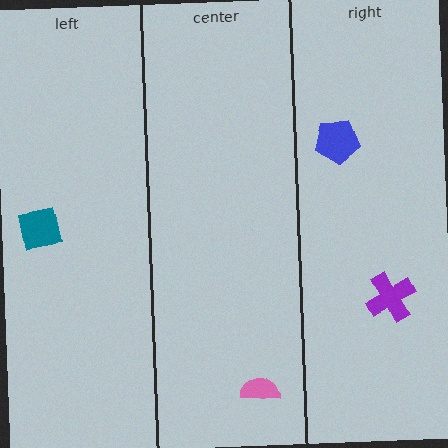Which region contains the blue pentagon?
The right region.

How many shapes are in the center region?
1.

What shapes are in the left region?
The teal square.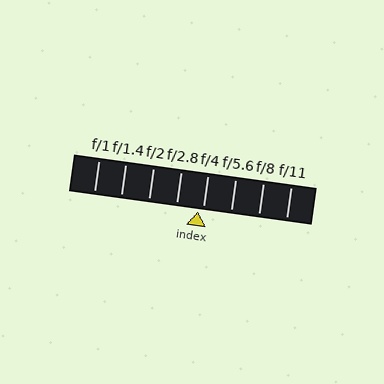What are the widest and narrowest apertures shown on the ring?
The widest aperture shown is f/1 and the narrowest is f/11.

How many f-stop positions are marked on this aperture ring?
There are 8 f-stop positions marked.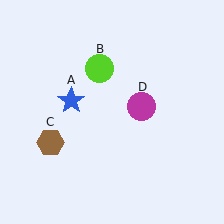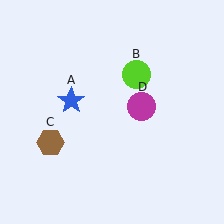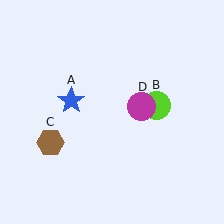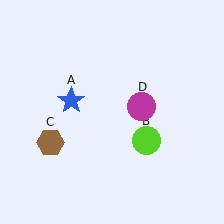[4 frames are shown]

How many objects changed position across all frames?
1 object changed position: lime circle (object B).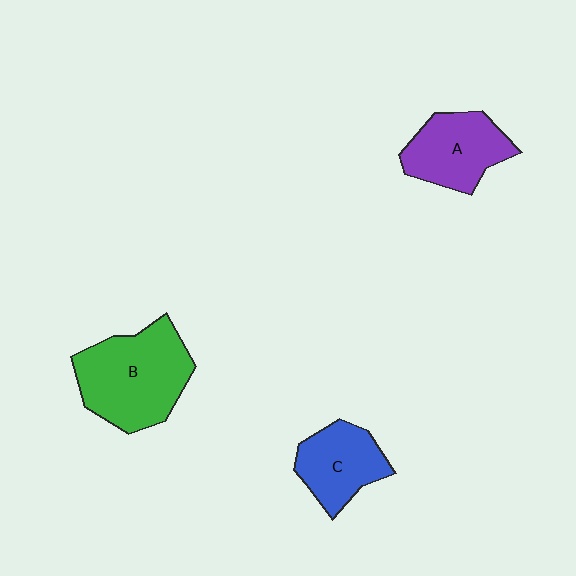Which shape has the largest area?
Shape B (green).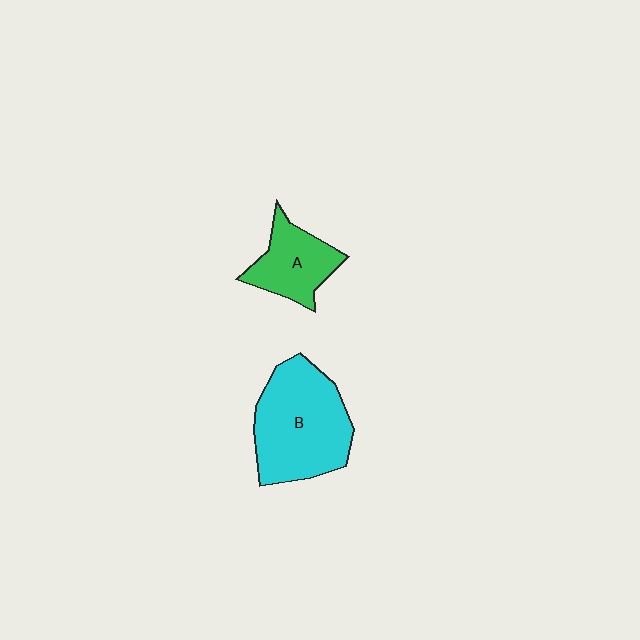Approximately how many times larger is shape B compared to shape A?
Approximately 1.9 times.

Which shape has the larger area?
Shape B (cyan).